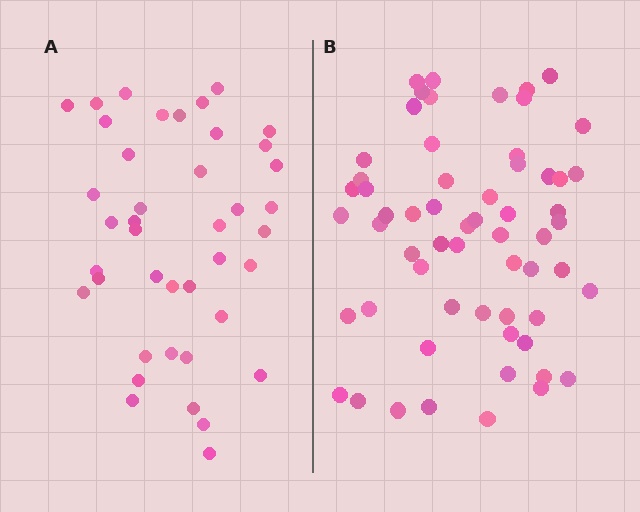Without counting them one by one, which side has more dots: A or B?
Region B (the right region) has more dots.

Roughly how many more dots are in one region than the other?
Region B has approximately 20 more dots than region A.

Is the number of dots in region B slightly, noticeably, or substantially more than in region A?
Region B has substantially more. The ratio is roughly 1.5 to 1.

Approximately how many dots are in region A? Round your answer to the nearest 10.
About 40 dots. (The exact count is 41, which rounds to 40.)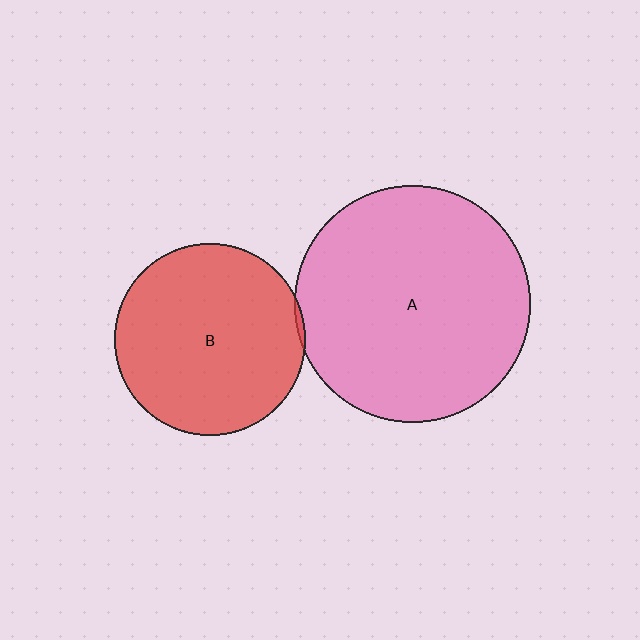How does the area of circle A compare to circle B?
Approximately 1.5 times.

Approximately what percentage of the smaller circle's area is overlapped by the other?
Approximately 5%.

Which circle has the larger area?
Circle A (pink).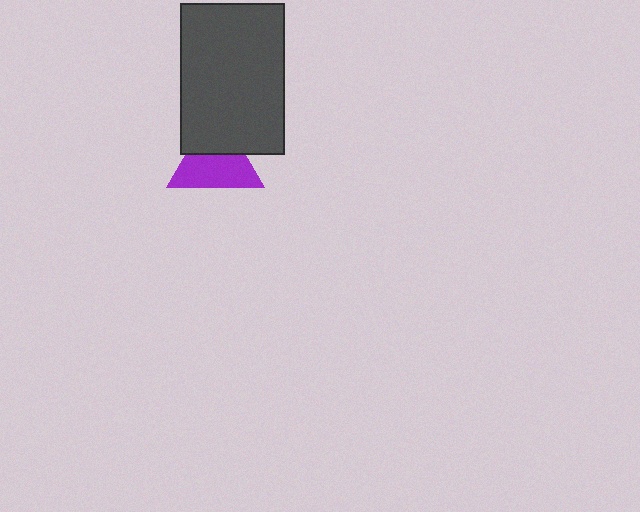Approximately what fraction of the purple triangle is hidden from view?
Roughly 39% of the purple triangle is hidden behind the dark gray rectangle.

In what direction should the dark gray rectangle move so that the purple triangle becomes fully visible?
The dark gray rectangle should move up. That is the shortest direction to clear the overlap and leave the purple triangle fully visible.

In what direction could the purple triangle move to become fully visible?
The purple triangle could move down. That would shift it out from behind the dark gray rectangle entirely.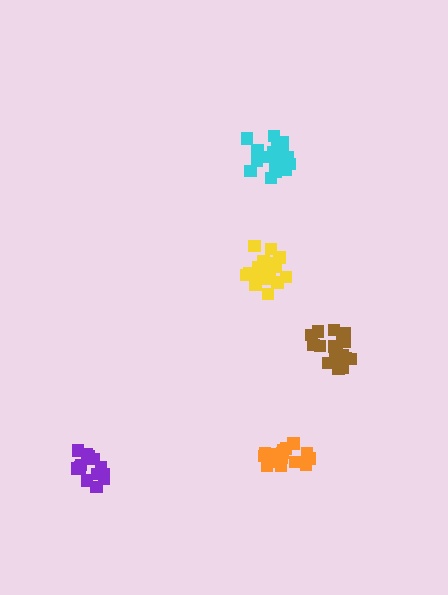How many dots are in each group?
Group 1: 17 dots, Group 2: 14 dots, Group 3: 16 dots, Group 4: 20 dots, Group 5: 19 dots (86 total).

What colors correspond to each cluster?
The clusters are colored: yellow, purple, orange, brown, cyan.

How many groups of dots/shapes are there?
There are 5 groups.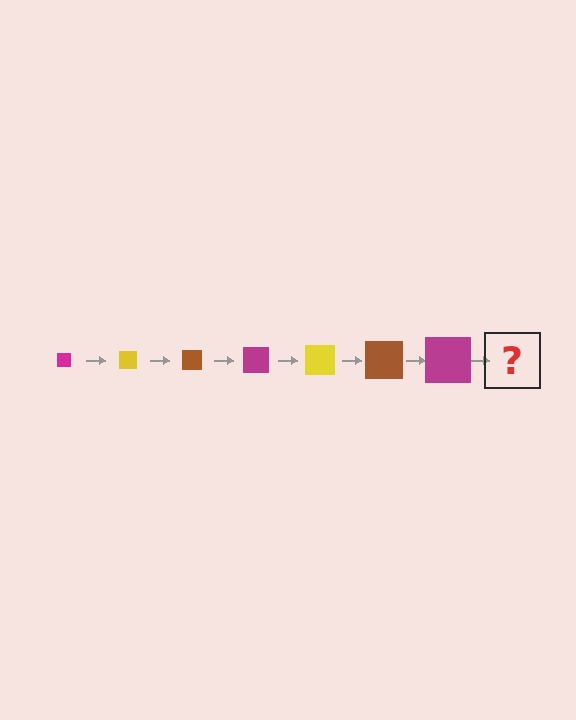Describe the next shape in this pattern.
It should be a yellow square, larger than the previous one.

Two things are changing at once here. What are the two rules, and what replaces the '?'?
The two rules are that the square grows larger each step and the color cycles through magenta, yellow, and brown. The '?' should be a yellow square, larger than the previous one.